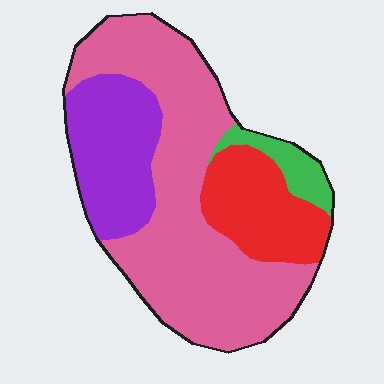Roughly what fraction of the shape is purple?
Purple covers around 20% of the shape.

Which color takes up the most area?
Pink, at roughly 55%.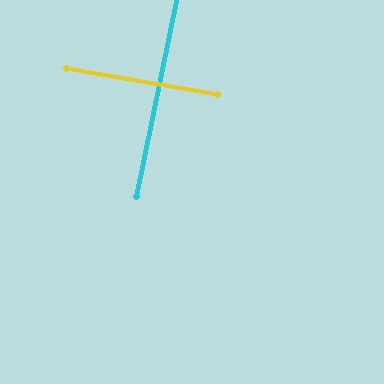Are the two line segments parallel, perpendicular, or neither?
Perpendicular — they meet at approximately 88°.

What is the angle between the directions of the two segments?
Approximately 88 degrees.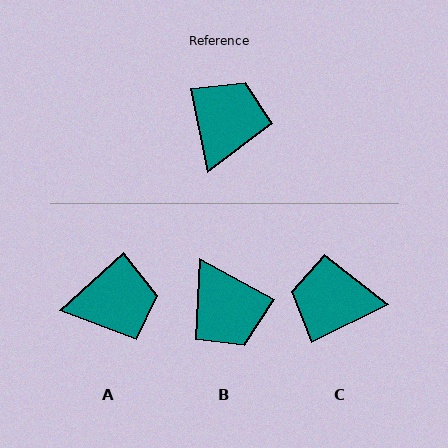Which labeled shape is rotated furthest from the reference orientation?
B, about 130 degrees away.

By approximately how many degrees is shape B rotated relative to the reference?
Approximately 130 degrees clockwise.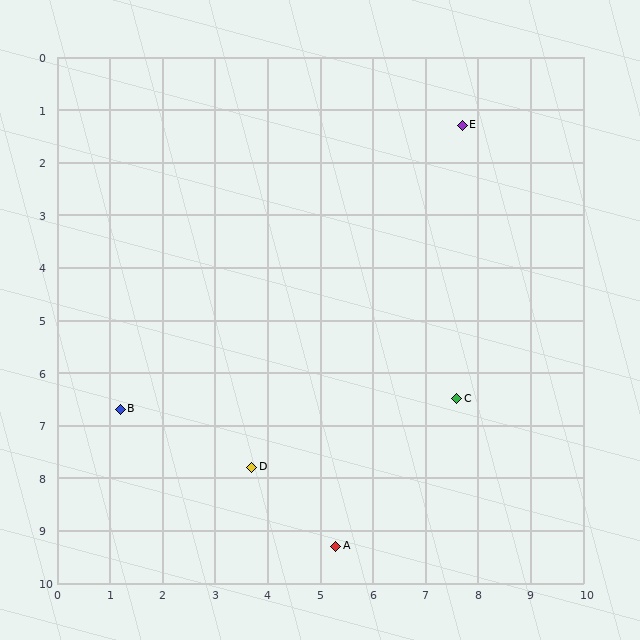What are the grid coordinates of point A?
Point A is at approximately (5.3, 9.3).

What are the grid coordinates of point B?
Point B is at approximately (1.2, 6.7).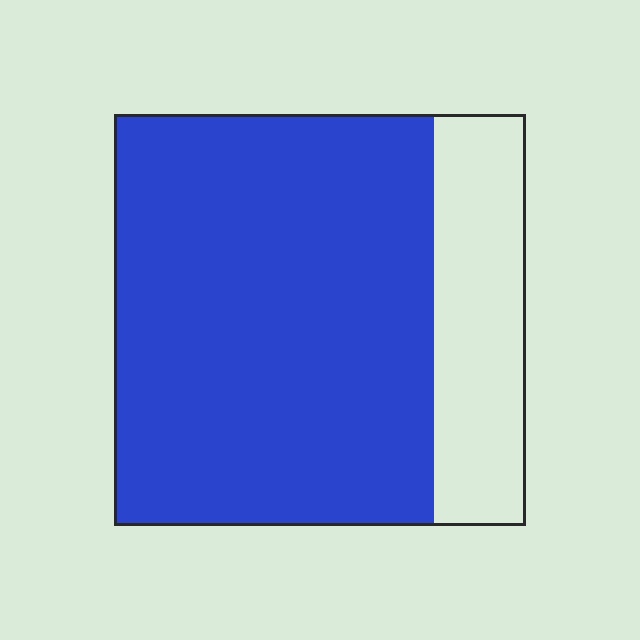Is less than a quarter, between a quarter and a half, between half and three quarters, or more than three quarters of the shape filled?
More than three quarters.